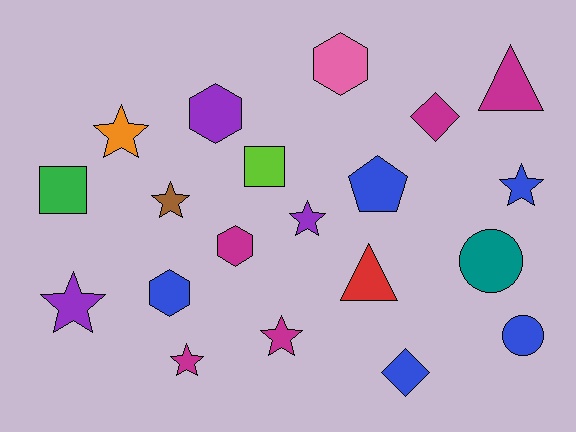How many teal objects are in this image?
There is 1 teal object.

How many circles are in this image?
There are 2 circles.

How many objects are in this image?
There are 20 objects.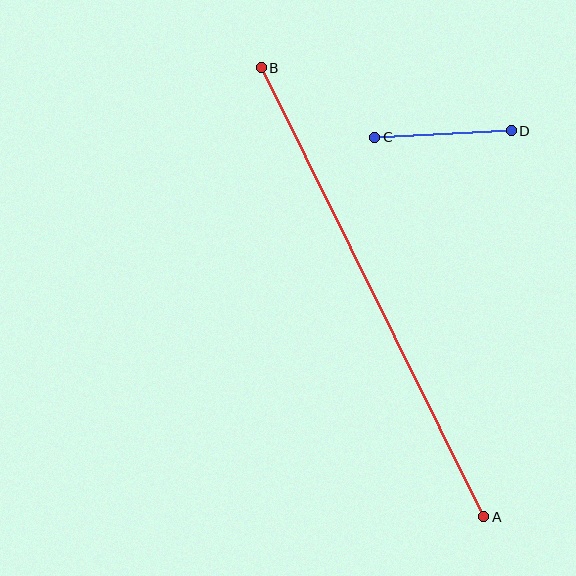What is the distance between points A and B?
The distance is approximately 501 pixels.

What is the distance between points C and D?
The distance is approximately 137 pixels.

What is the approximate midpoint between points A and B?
The midpoint is at approximately (373, 292) pixels.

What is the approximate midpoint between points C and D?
The midpoint is at approximately (443, 134) pixels.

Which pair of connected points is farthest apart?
Points A and B are farthest apart.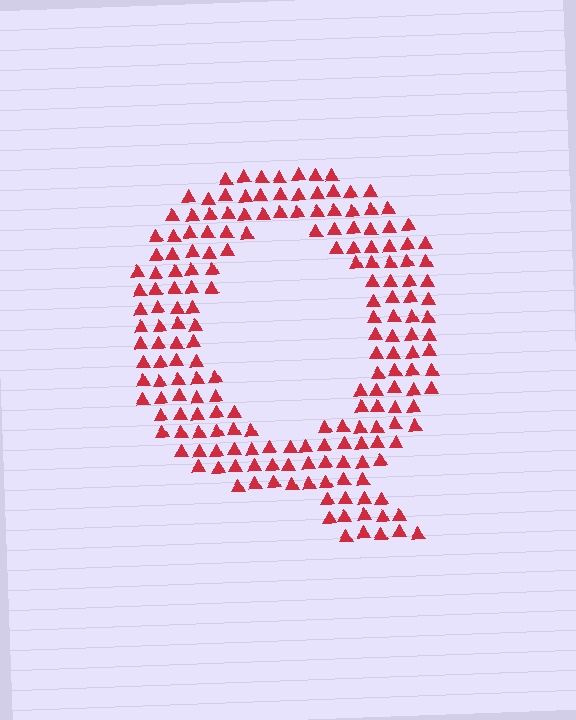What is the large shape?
The large shape is the letter Q.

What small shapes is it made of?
It is made of small triangles.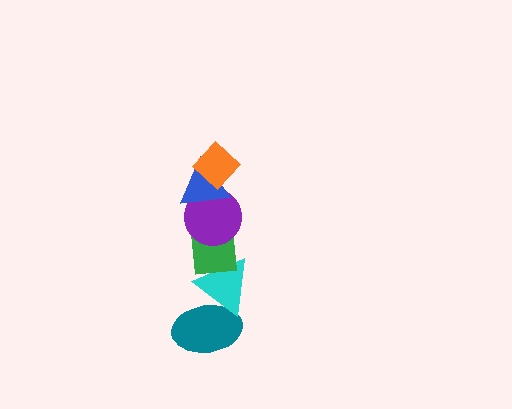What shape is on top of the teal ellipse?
The cyan triangle is on top of the teal ellipse.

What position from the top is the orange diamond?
The orange diamond is 1st from the top.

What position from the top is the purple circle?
The purple circle is 3rd from the top.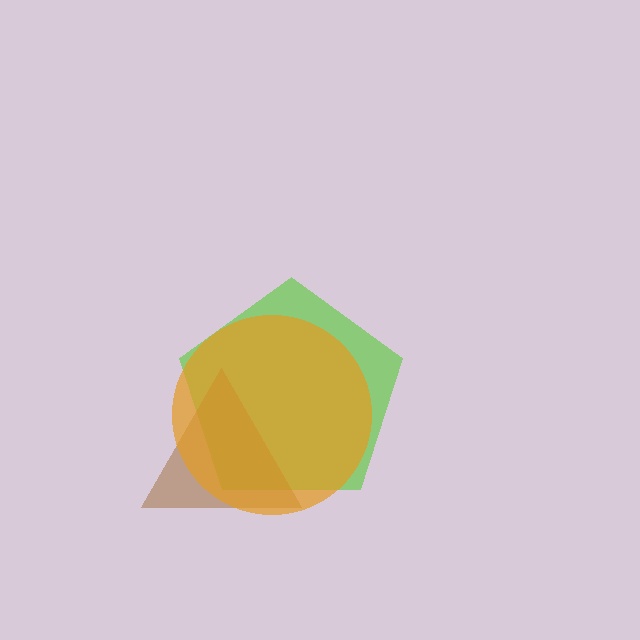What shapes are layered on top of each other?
The layered shapes are: a lime pentagon, a brown triangle, an orange circle.